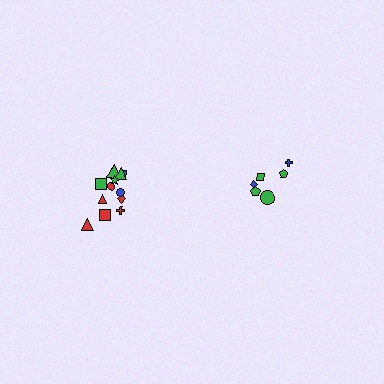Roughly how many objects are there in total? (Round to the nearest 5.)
Roughly 20 objects in total.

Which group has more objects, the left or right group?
The left group.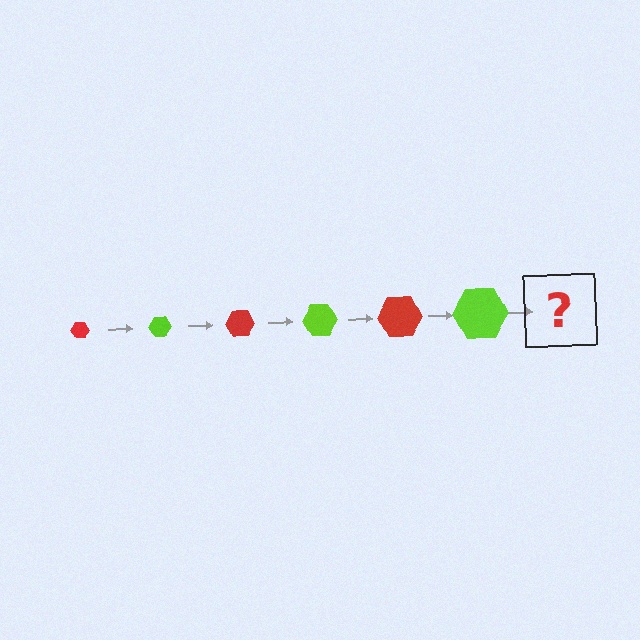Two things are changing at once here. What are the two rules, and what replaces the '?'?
The two rules are that the hexagon grows larger each step and the color cycles through red and lime. The '?' should be a red hexagon, larger than the previous one.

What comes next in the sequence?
The next element should be a red hexagon, larger than the previous one.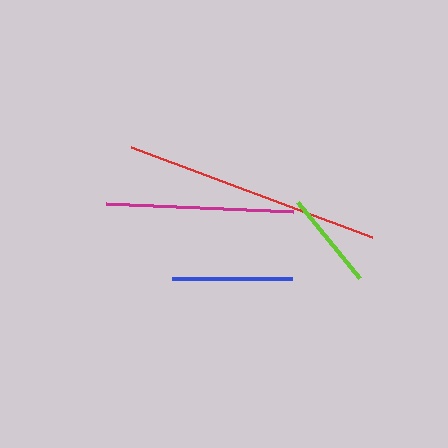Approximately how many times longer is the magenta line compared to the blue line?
The magenta line is approximately 1.6 times the length of the blue line.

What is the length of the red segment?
The red segment is approximately 257 pixels long.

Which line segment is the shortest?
The lime line is the shortest at approximately 98 pixels.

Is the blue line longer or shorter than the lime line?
The blue line is longer than the lime line.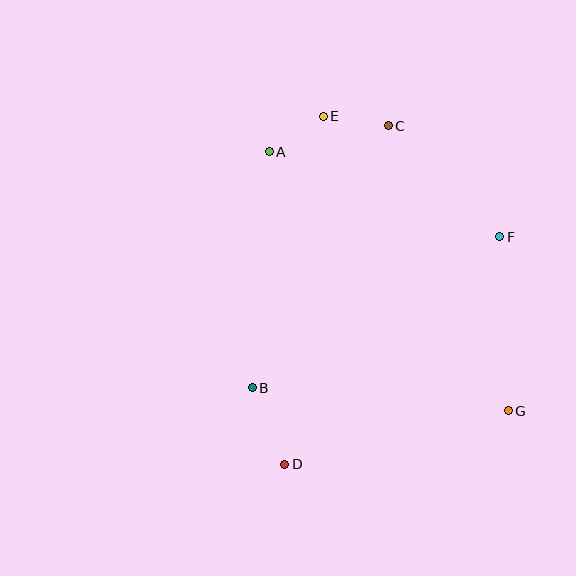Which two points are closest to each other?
Points A and E are closest to each other.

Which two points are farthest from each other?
Points C and D are farthest from each other.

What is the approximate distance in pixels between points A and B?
The distance between A and B is approximately 237 pixels.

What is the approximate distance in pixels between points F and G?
The distance between F and G is approximately 174 pixels.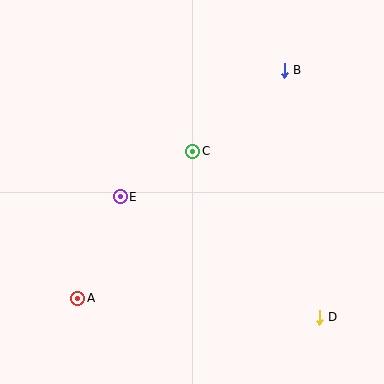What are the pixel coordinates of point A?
Point A is at (78, 298).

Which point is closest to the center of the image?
Point C at (193, 151) is closest to the center.